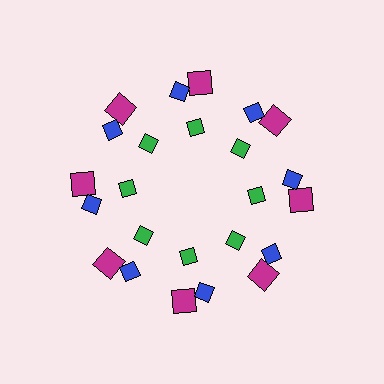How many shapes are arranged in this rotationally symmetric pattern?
There are 24 shapes, arranged in 8 groups of 3.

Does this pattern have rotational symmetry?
Yes, this pattern has 8-fold rotational symmetry. It looks the same after rotating 45 degrees around the center.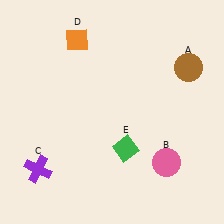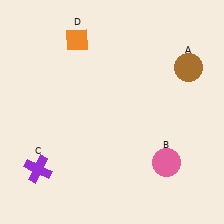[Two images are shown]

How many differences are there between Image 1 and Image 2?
There is 1 difference between the two images.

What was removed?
The green diamond (E) was removed in Image 2.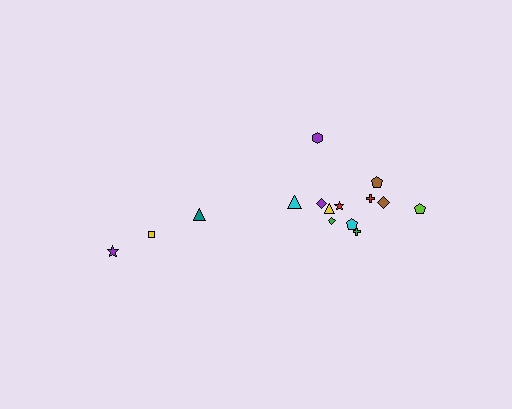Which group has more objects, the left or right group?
The right group.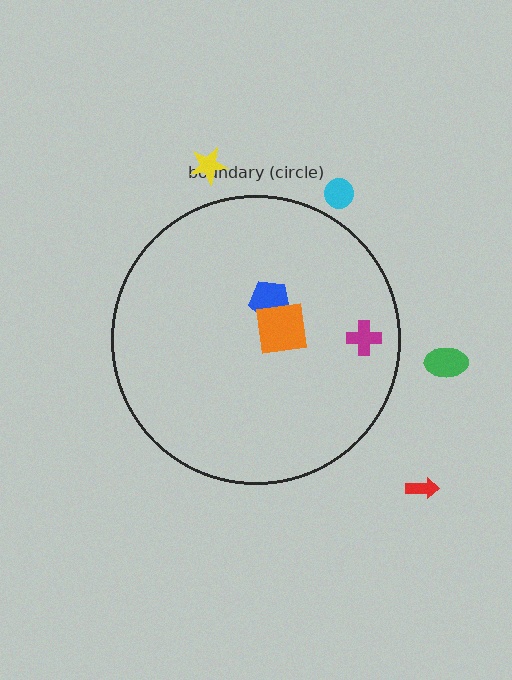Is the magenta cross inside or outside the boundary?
Inside.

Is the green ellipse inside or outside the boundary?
Outside.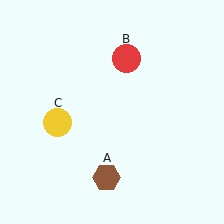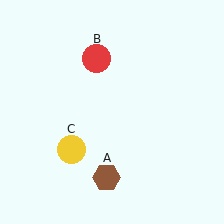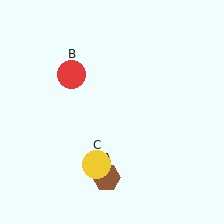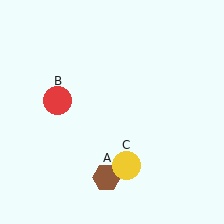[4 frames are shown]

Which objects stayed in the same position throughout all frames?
Brown hexagon (object A) remained stationary.